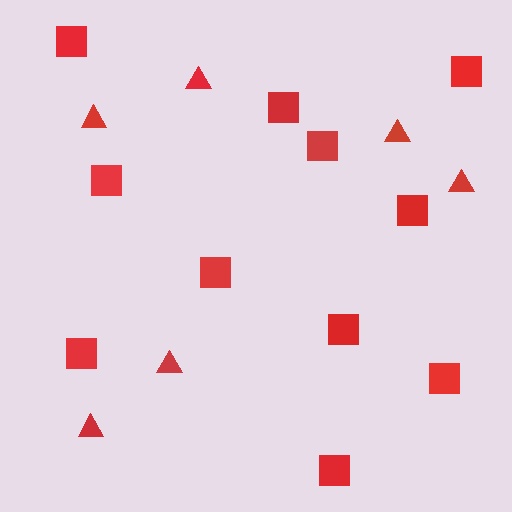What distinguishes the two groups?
There are 2 groups: one group of triangles (6) and one group of squares (11).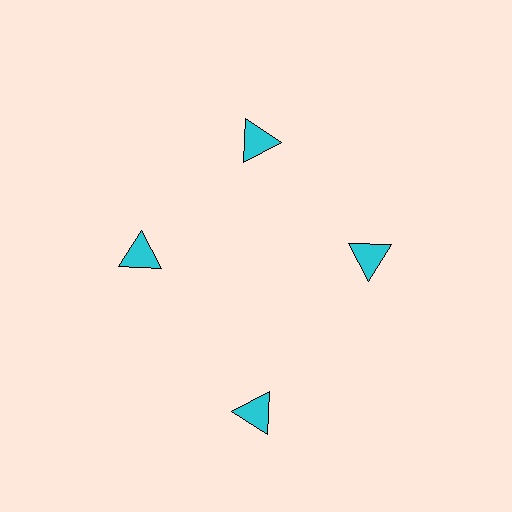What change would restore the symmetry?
The symmetry would be restored by moving it inward, back onto the ring so that all 4 triangles sit at equal angles and equal distance from the center.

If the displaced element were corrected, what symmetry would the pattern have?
It would have 4-fold rotational symmetry — the pattern would map onto itself every 90 degrees.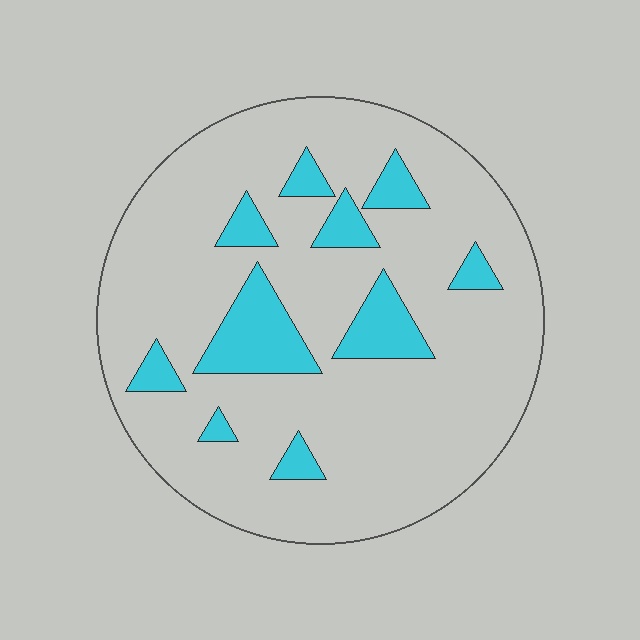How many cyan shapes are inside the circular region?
10.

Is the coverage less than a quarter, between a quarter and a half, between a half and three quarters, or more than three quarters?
Less than a quarter.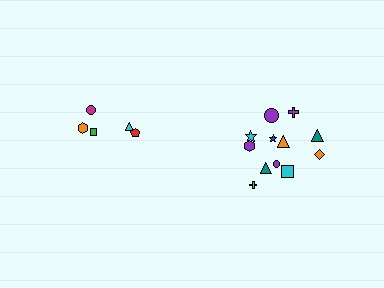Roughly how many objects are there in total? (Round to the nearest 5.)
Roughly 15 objects in total.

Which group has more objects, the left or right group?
The right group.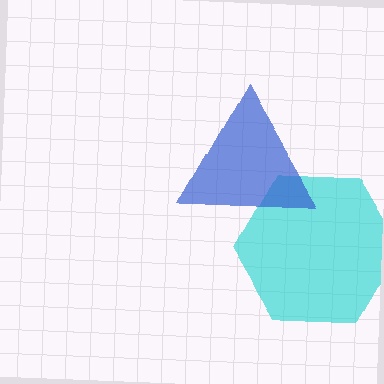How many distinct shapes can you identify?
There are 2 distinct shapes: a cyan hexagon, a blue triangle.